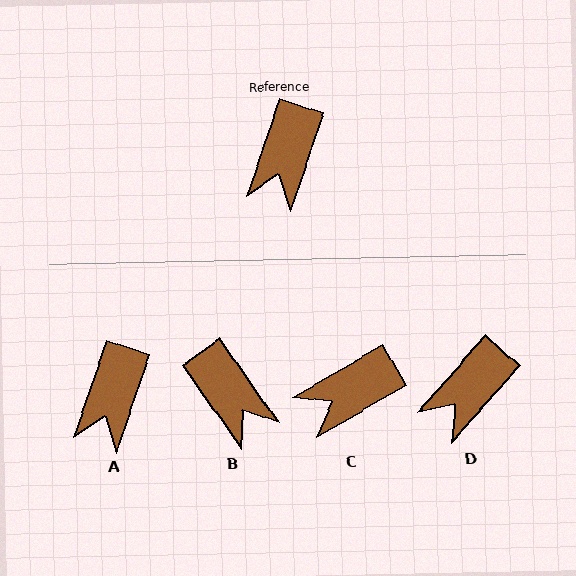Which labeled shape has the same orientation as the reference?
A.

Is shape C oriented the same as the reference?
No, it is off by about 41 degrees.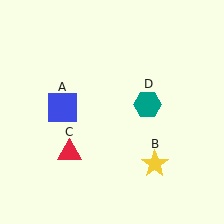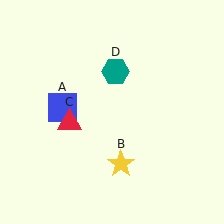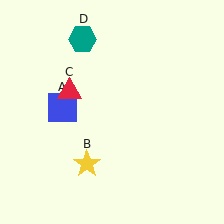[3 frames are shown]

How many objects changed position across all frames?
3 objects changed position: yellow star (object B), red triangle (object C), teal hexagon (object D).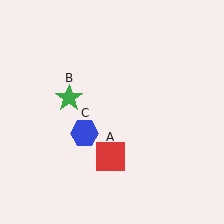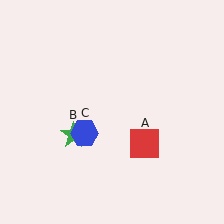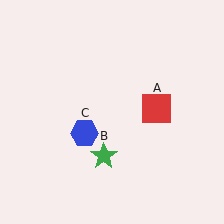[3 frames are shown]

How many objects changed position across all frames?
2 objects changed position: red square (object A), green star (object B).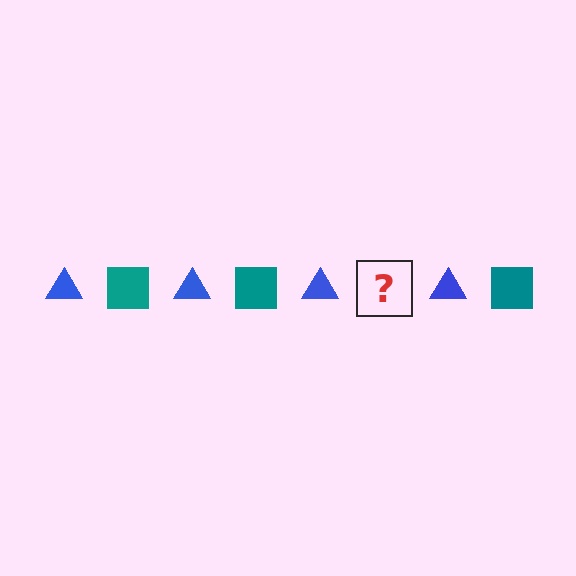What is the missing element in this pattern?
The missing element is a teal square.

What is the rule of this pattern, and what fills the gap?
The rule is that the pattern alternates between blue triangle and teal square. The gap should be filled with a teal square.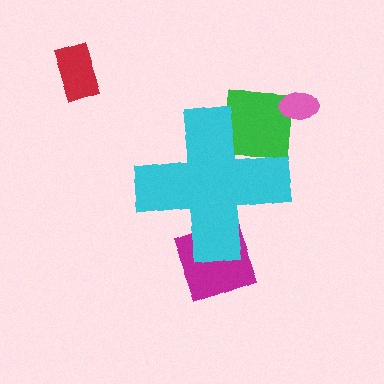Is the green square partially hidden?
Yes, the green square is partially hidden behind the cyan cross.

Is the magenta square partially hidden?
Yes, the magenta square is partially hidden behind the cyan cross.